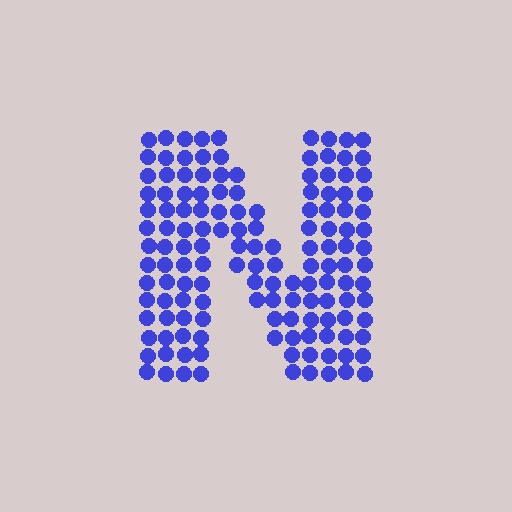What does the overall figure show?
The overall figure shows the letter N.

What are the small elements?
The small elements are circles.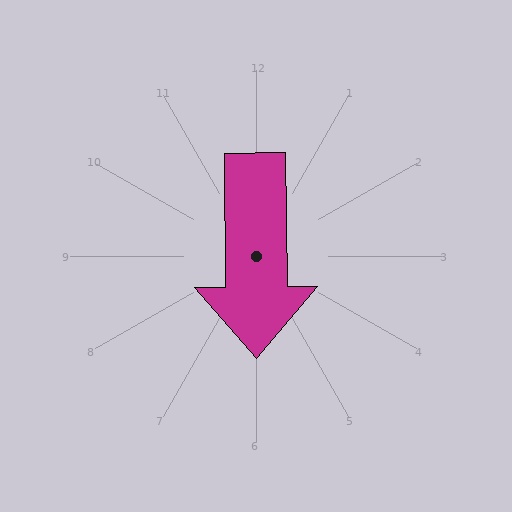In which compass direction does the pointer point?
South.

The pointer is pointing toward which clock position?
Roughly 6 o'clock.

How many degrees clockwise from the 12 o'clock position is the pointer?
Approximately 179 degrees.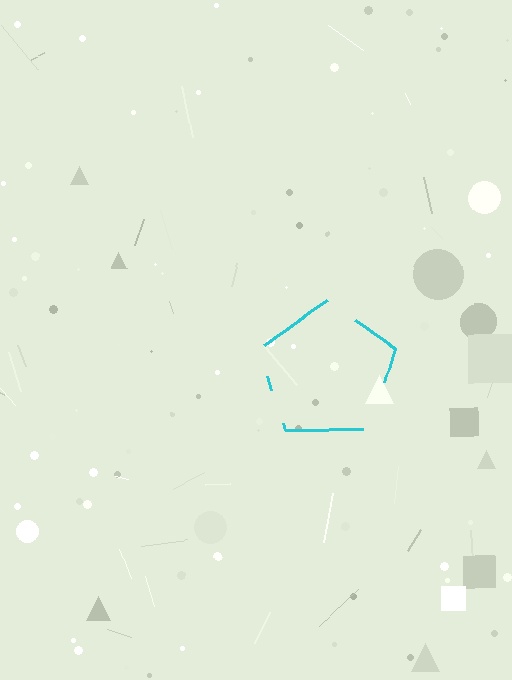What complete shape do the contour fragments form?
The contour fragments form a pentagon.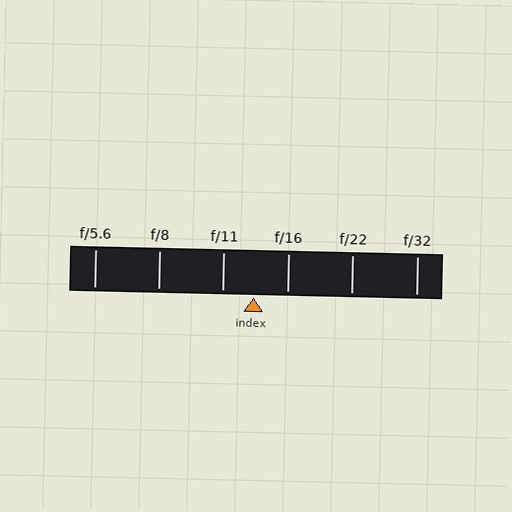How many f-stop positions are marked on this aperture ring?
There are 6 f-stop positions marked.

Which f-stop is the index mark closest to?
The index mark is closest to f/11.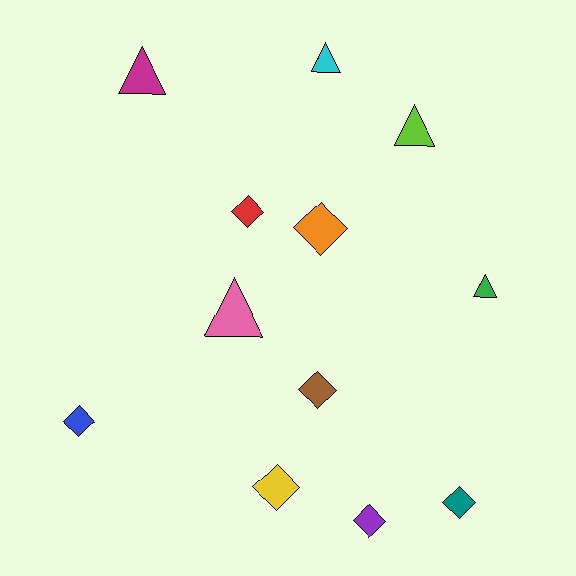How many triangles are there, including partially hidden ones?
There are 5 triangles.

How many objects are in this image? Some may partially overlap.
There are 12 objects.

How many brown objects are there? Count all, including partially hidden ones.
There is 1 brown object.